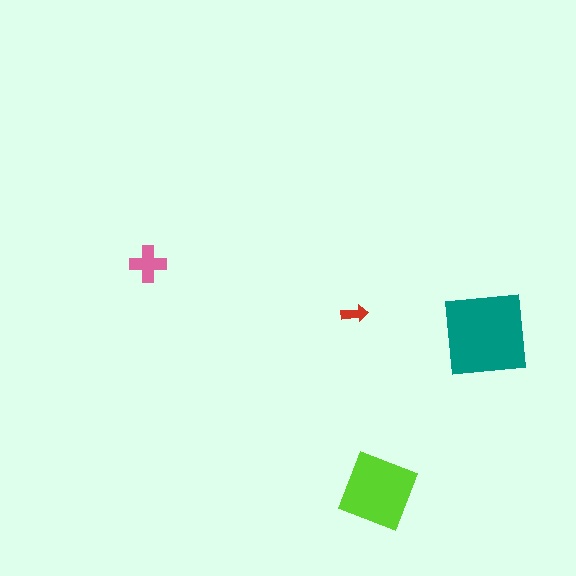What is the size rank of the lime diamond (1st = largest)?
2nd.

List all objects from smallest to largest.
The red arrow, the pink cross, the lime diamond, the teal square.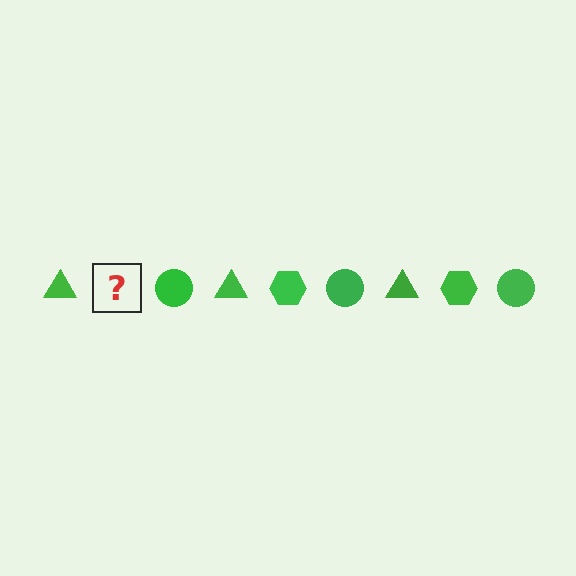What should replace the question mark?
The question mark should be replaced with a green hexagon.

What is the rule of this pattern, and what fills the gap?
The rule is that the pattern cycles through triangle, hexagon, circle shapes in green. The gap should be filled with a green hexagon.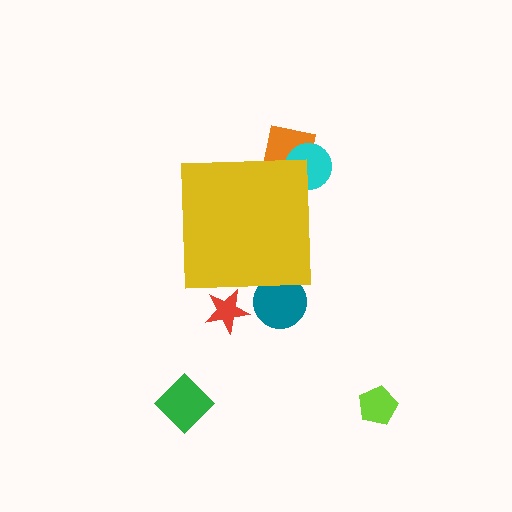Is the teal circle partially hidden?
Yes, the teal circle is partially hidden behind the yellow square.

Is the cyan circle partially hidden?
Yes, the cyan circle is partially hidden behind the yellow square.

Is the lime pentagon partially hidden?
No, the lime pentagon is fully visible.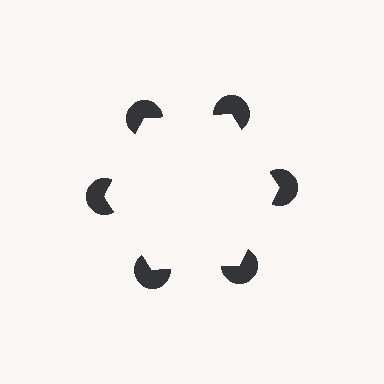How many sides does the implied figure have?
6 sides.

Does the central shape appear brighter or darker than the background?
It typically appears slightly brighter than the background, even though no actual brightness change is drawn.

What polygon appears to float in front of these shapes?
An illusory hexagon — its edges are inferred from the aligned wedge cuts in the pac-man discs, not physically drawn.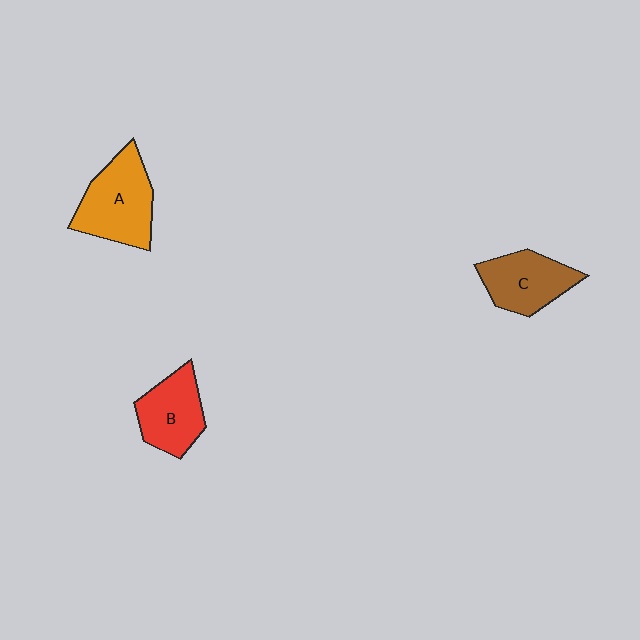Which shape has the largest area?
Shape A (orange).